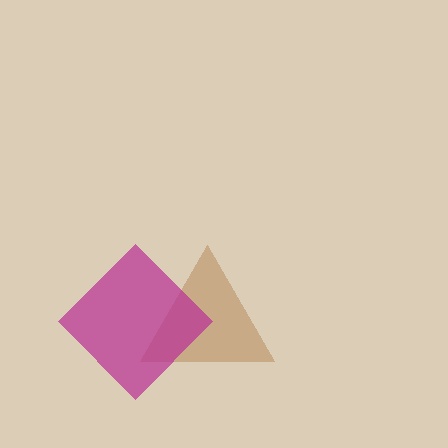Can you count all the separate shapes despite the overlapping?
Yes, there are 2 separate shapes.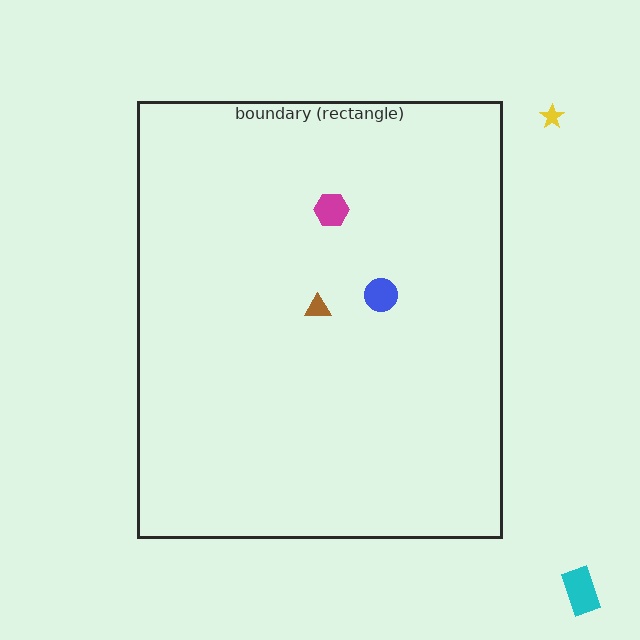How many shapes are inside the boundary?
3 inside, 2 outside.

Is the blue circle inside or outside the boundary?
Inside.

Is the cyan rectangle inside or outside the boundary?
Outside.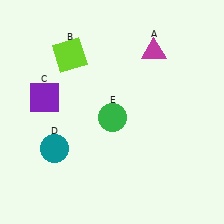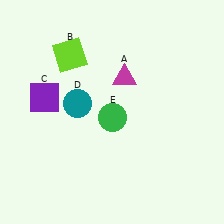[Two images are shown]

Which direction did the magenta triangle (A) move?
The magenta triangle (A) moved left.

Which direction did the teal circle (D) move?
The teal circle (D) moved up.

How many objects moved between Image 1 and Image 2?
2 objects moved between the two images.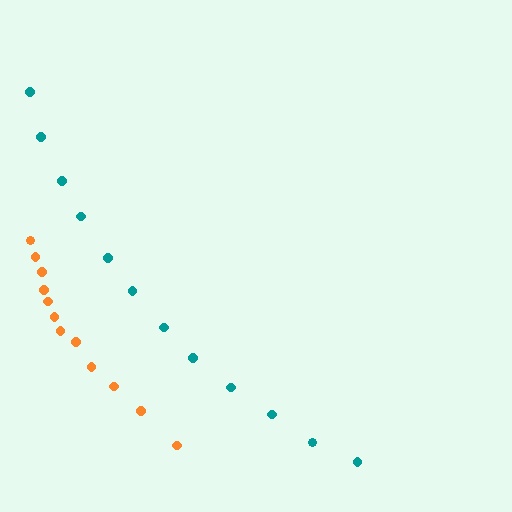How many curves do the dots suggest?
There are 2 distinct paths.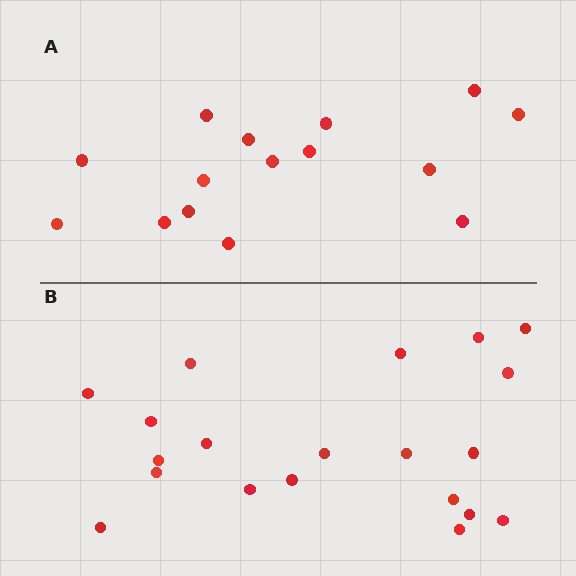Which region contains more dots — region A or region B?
Region B (the bottom region) has more dots.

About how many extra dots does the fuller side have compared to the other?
Region B has about 5 more dots than region A.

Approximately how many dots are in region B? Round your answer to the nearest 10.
About 20 dots.